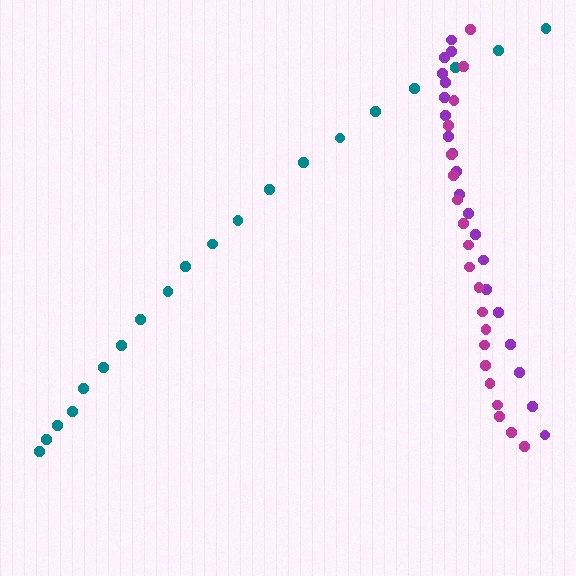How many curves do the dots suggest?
There are 3 distinct paths.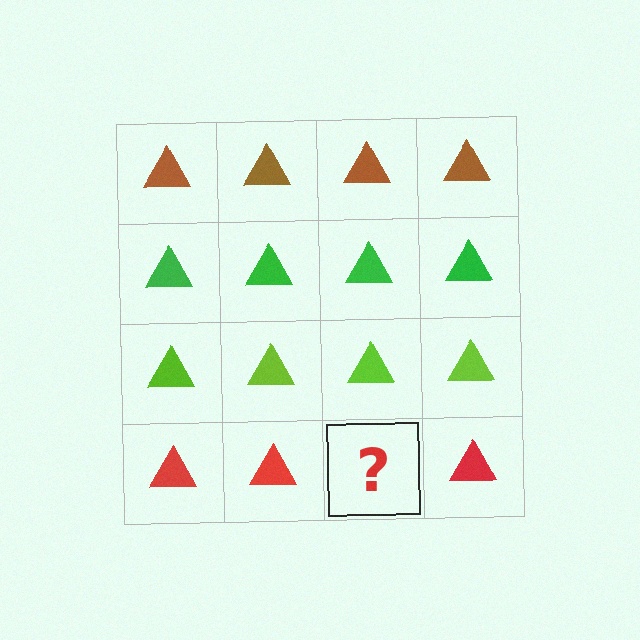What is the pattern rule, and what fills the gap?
The rule is that each row has a consistent color. The gap should be filled with a red triangle.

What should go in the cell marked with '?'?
The missing cell should contain a red triangle.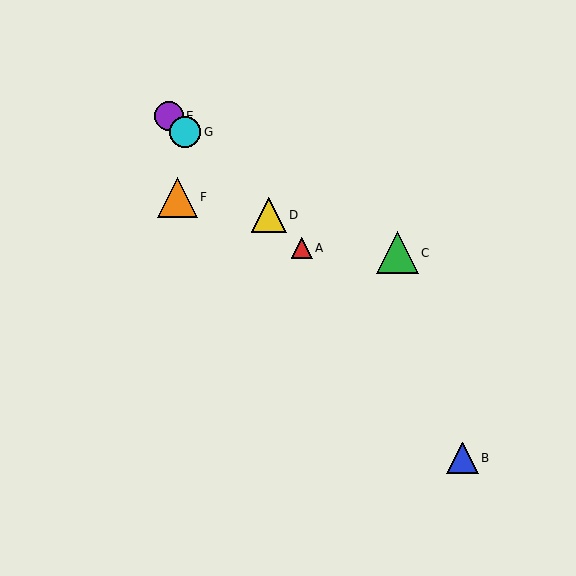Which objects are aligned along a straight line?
Objects A, D, E, G are aligned along a straight line.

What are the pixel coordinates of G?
Object G is at (185, 132).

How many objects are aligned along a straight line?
4 objects (A, D, E, G) are aligned along a straight line.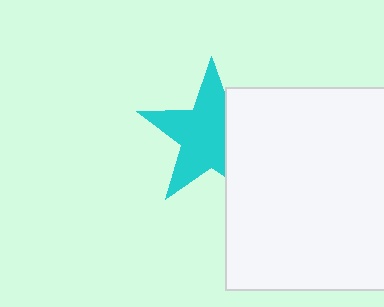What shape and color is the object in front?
The object in front is a white rectangle.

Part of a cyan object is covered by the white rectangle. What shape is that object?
It is a star.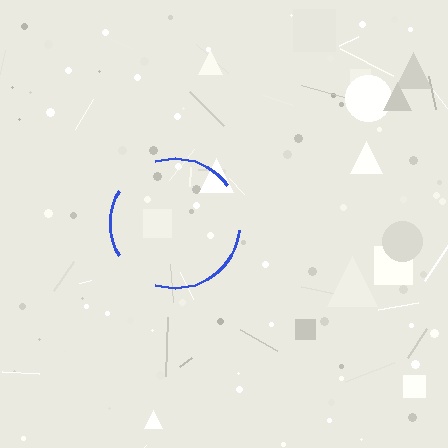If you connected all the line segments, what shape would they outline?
They would outline a circle.